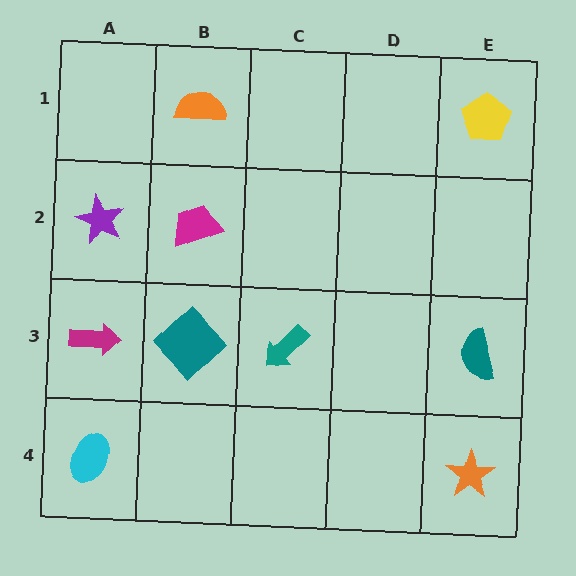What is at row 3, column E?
A teal semicircle.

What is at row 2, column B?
A magenta trapezoid.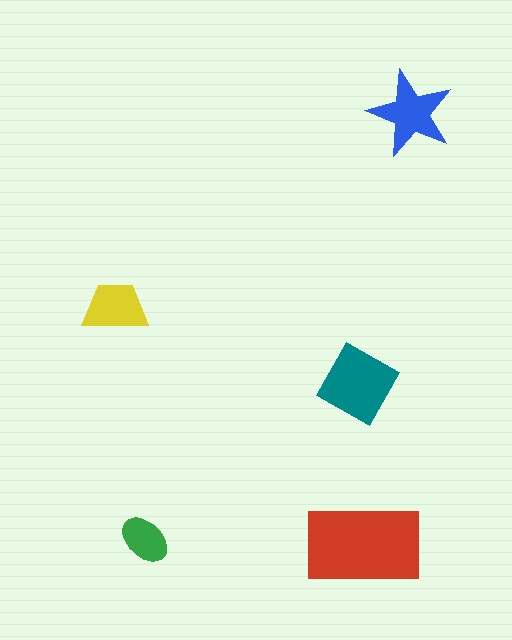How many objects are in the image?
There are 5 objects in the image.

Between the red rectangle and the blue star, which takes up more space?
The red rectangle.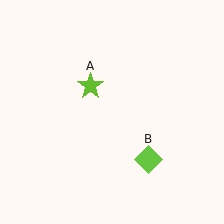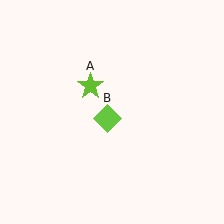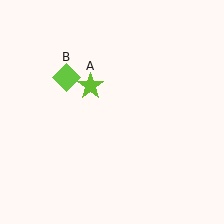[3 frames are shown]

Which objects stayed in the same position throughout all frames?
Lime star (object A) remained stationary.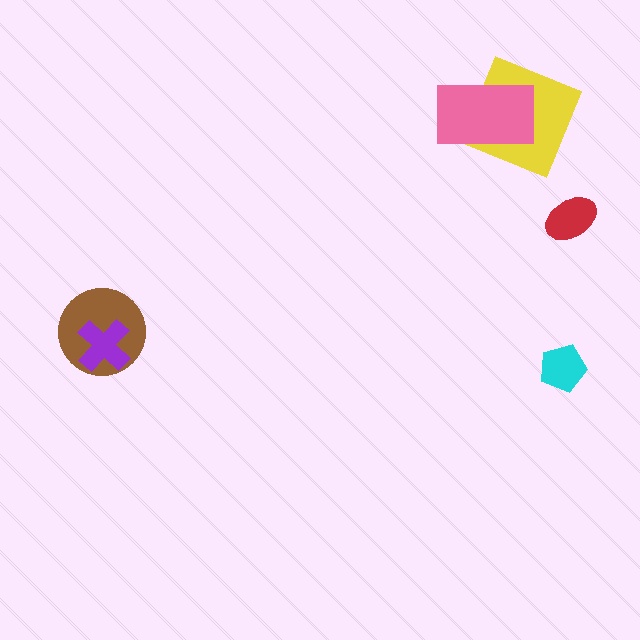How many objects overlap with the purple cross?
1 object overlaps with the purple cross.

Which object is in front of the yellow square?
The pink rectangle is in front of the yellow square.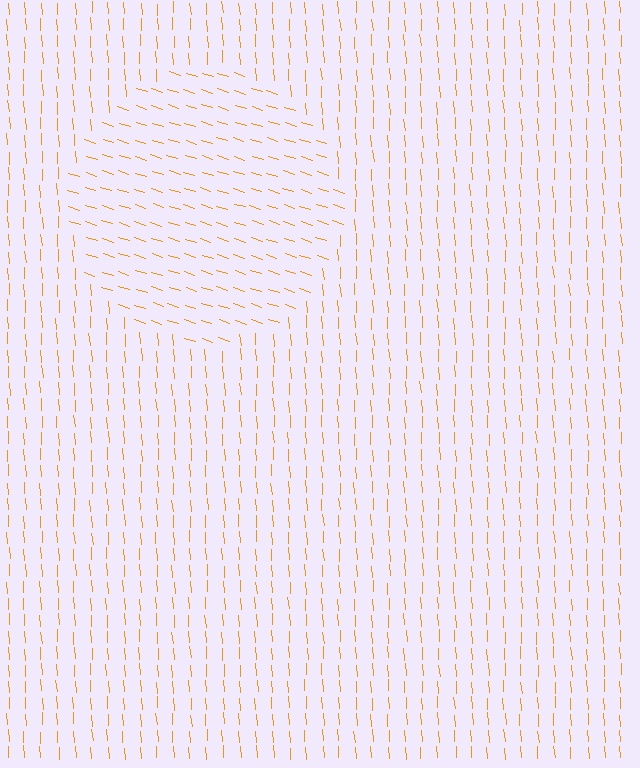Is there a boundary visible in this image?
Yes, there is a texture boundary formed by a change in line orientation.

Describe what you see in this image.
The image is filled with small orange line segments. A circle region in the image has lines oriented differently from the surrounding lines, creating a visible texture boundary.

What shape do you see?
I see a circle.